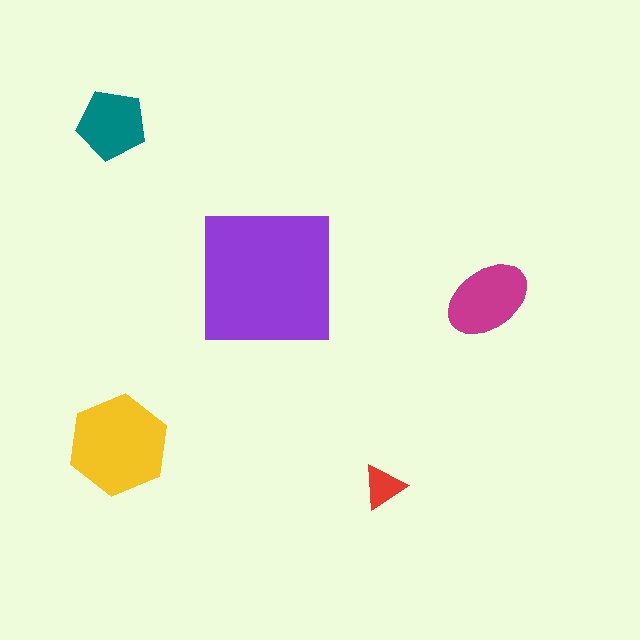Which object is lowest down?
The red triangle is bottommost.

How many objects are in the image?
There are 5 objects in the image.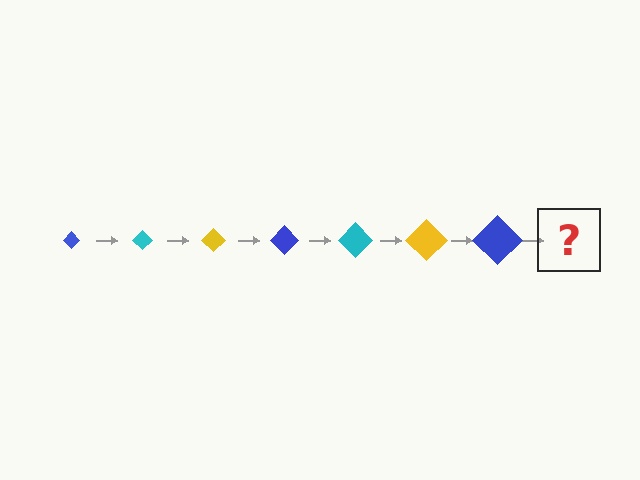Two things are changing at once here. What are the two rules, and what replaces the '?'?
The two rules are that the diamond grows larger each step and the color cycles through blue, cyan, and yellow. The '?' should be a cyan diamond, larger than the previous one.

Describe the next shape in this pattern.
It should be a cyan diamond, larger than the previous one.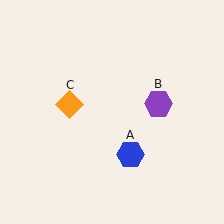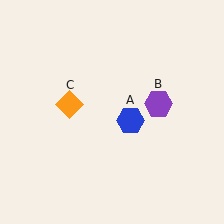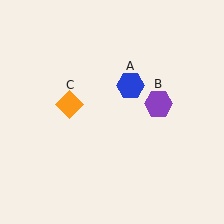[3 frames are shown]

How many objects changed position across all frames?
1 object changed position: blue hexagon (object A).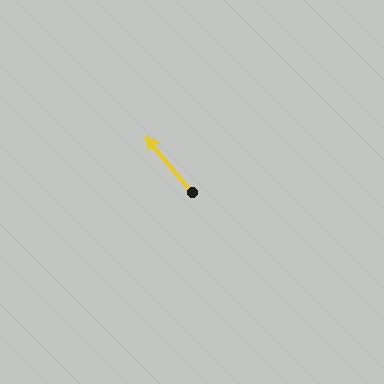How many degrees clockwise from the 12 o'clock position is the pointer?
Approximately 321 degrees.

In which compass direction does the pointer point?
Northwest.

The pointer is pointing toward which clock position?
Roughly 11 o'clock.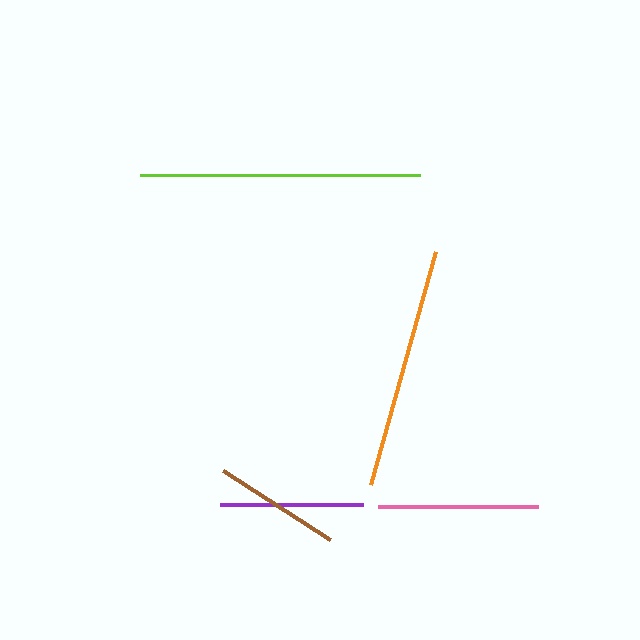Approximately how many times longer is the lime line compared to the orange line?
The lime line is approximately 1.2 times the length of the orange line.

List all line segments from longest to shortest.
From longest to shortest: lime, orange, pink, purple, brown.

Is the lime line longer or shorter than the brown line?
The lime line is longer than the brown line.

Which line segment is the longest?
The lime line is the longest at approximately 280 pixels.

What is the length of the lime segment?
The lime segment is approximately 280 pixels long.